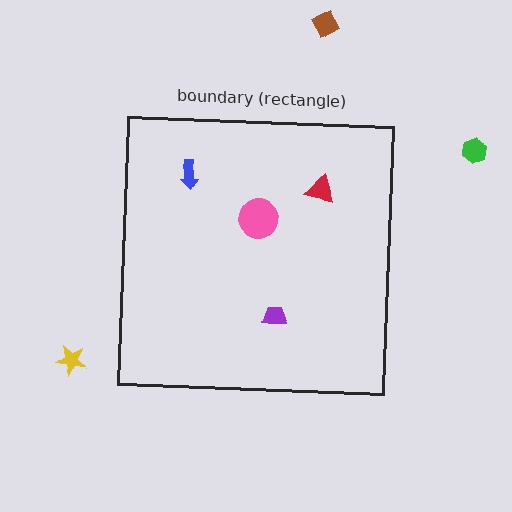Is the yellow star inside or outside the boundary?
Outside.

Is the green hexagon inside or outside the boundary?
Outside.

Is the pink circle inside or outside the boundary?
Inside.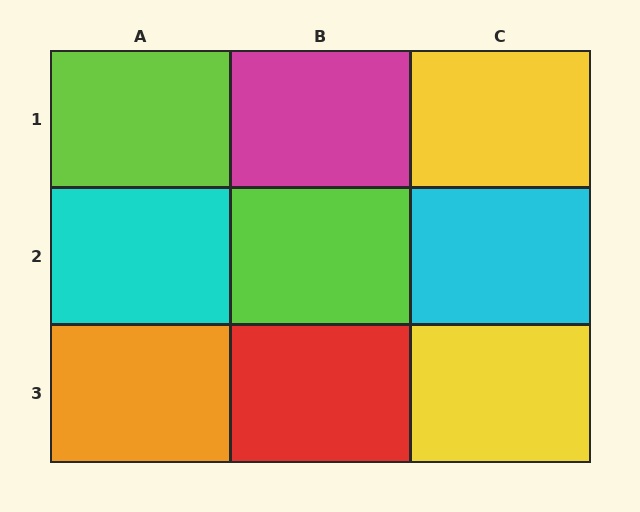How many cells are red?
1 cell is red.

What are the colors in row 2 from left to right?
Cyan, lime, cyan.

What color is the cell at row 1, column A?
Lime.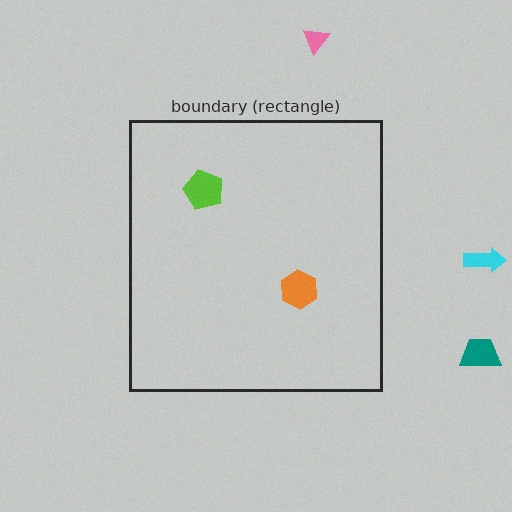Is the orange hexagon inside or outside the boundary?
Inside.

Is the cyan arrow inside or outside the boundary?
Outside.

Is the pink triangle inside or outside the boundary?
Outside.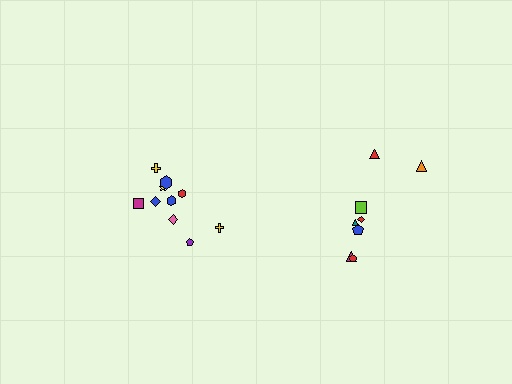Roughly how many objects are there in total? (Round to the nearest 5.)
Roughly 20 objects in total.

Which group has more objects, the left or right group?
The left group.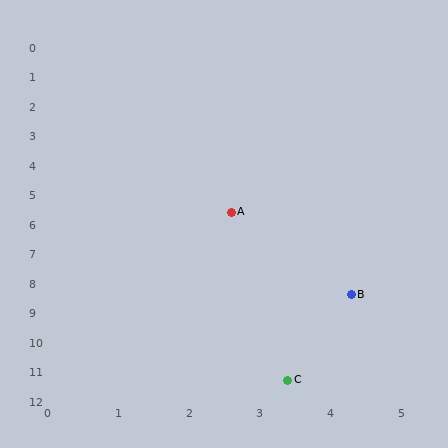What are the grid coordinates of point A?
Point A is at approximately (2.6, 5.6).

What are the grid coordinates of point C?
Point C is at approximately (3.4, 11.3).